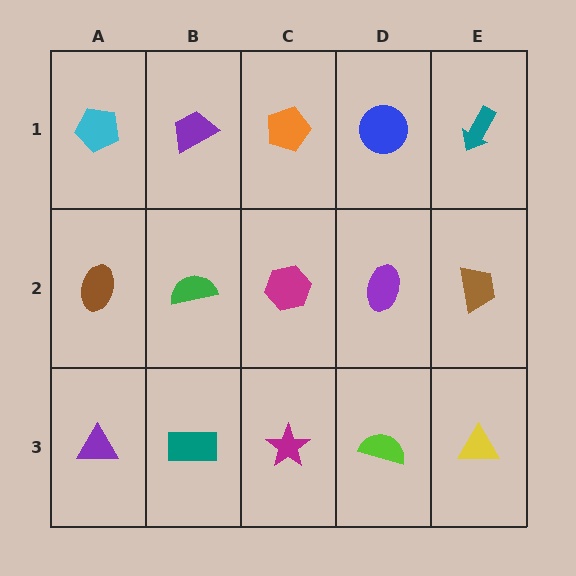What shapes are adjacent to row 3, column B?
A green semicircle (row 2, column B), a purple triangle (row 3, column A), a magenta star (row 3, column C).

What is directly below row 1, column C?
A magenta hexagon.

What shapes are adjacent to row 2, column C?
An orange pentagon (row 1, column C), a magenta star (row 3, column C), a green semicircle (row 2, column B), a purple ellipse (row 2, column D).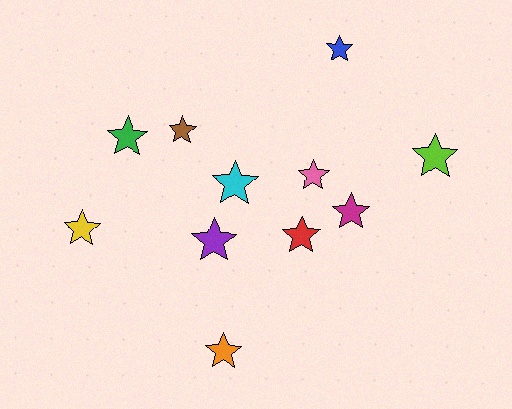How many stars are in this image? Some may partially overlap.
There are 11 stars.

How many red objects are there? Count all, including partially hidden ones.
There is 1 red object.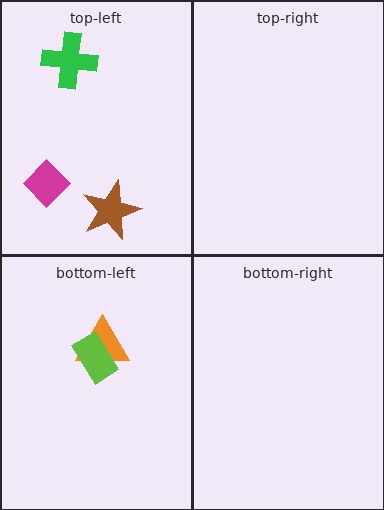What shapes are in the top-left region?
The green cross, the magenta diamond, the brown star.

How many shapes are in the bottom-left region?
2.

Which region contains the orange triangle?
The bottom-left region.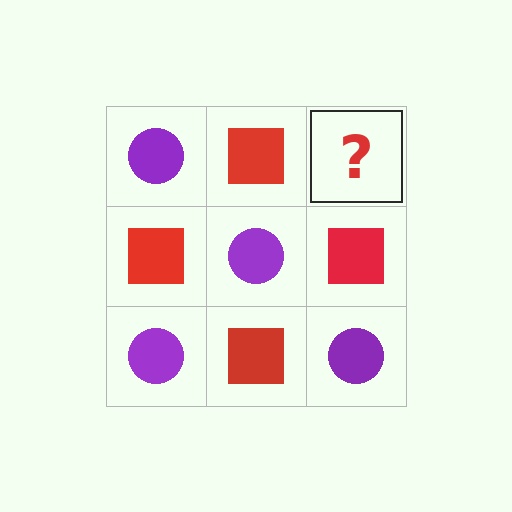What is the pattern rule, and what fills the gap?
The rule is that it alternates purple circle and red square in a checkerboard pattern. The gap should be filled with a purple circle.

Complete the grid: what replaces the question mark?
The question mark should be replaced with a purple circle.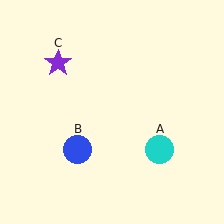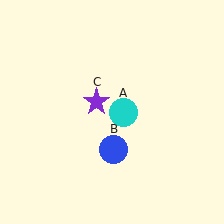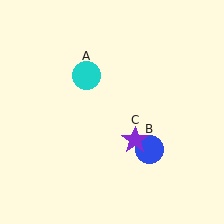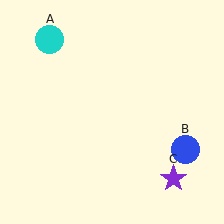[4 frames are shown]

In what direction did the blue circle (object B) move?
The blue circle (object B) moved right.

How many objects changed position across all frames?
3 objects changed position: cyan circle (object A), blue circle (object B), purple star (object C).